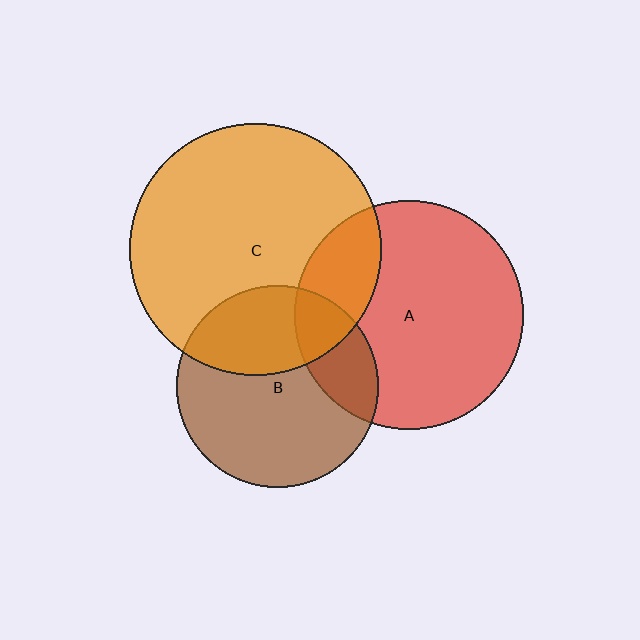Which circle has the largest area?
Circle C (orange).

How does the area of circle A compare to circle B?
Approximately 1.3 times.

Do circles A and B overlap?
Yes.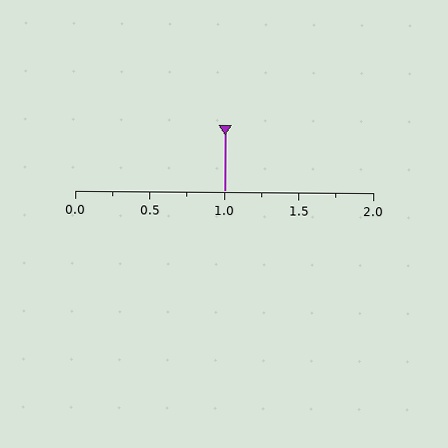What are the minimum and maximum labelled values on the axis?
The axis runs from 0.0 to 2.0.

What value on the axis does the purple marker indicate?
The marker indicates approximately 1.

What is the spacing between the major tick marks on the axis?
The major ticks are spaced 0.5 apart.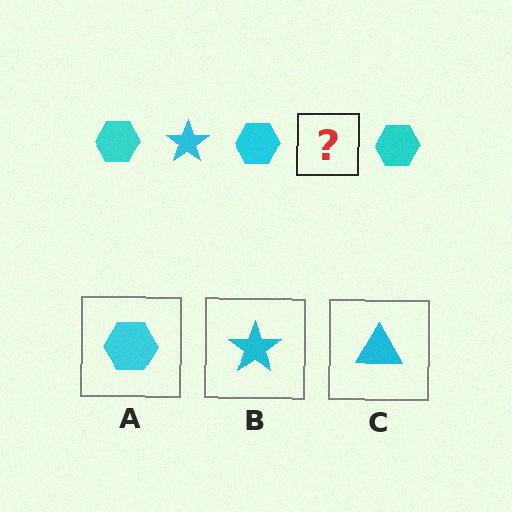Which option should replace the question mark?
Option B.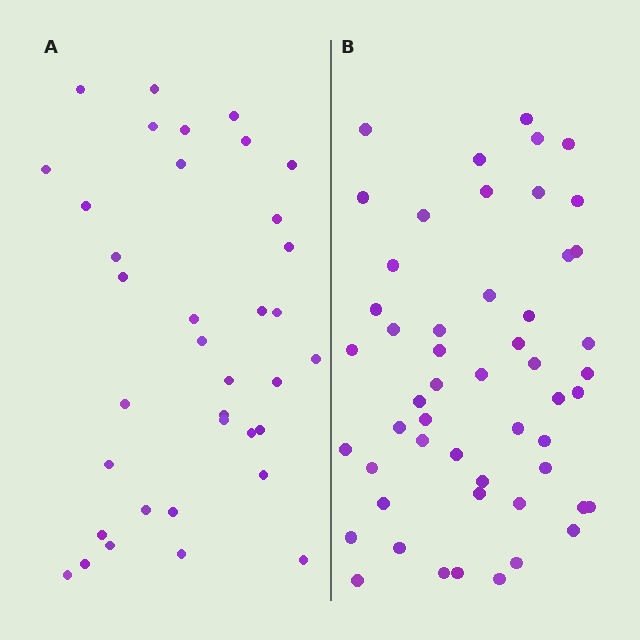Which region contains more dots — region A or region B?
Region B (the right region) has more dots.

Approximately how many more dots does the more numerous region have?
Region B has approximately 15 more dots than region A.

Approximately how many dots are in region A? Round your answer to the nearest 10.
About 40 dots. (The exact count is 36, which rounds to 40.)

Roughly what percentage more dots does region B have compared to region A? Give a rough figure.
About 45% more.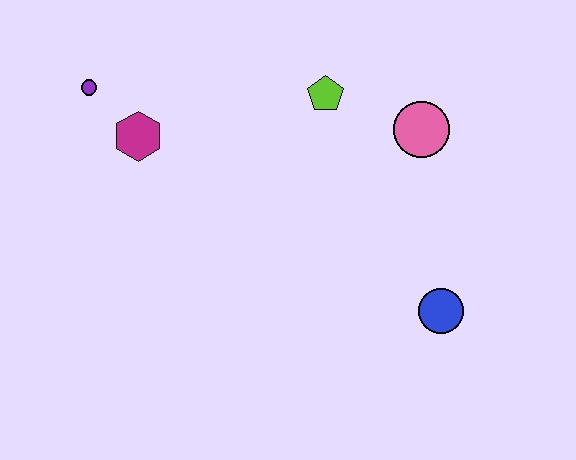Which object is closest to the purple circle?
The magenta hexagon is closest to the purple circle.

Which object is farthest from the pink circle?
The purple circle is farthest from the pink circle.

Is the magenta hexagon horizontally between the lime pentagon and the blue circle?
No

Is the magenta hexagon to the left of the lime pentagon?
Yes